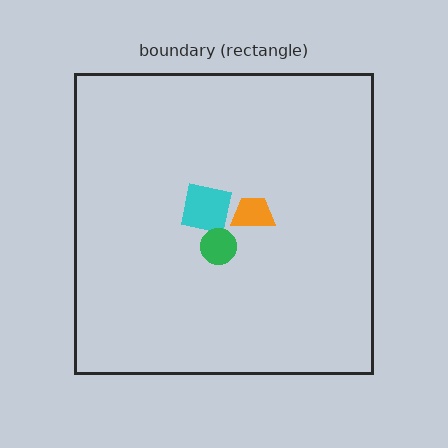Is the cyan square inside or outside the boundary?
Inside.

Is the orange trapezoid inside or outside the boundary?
Inside.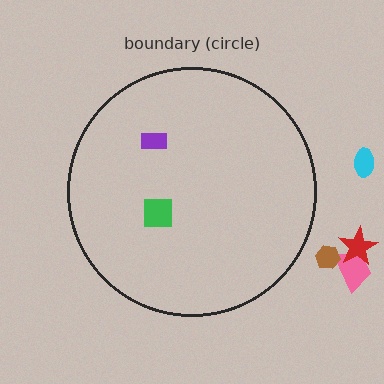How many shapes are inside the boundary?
2 inside, 4 outside.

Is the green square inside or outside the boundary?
Inside.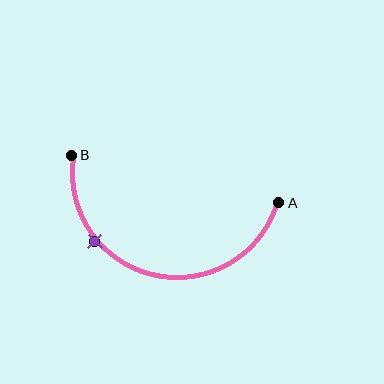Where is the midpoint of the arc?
The arc midpoint is the point on the curve farthest from the straight line joining A and B. It sits below that line.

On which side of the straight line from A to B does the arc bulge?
The arc bulges below the straight line connecting A and B.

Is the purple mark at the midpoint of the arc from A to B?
No. The purple mark lies on the arc but is closer to endpoint B. The arc midpoint would be at the point on the curve equidistant along the arc from both A and B.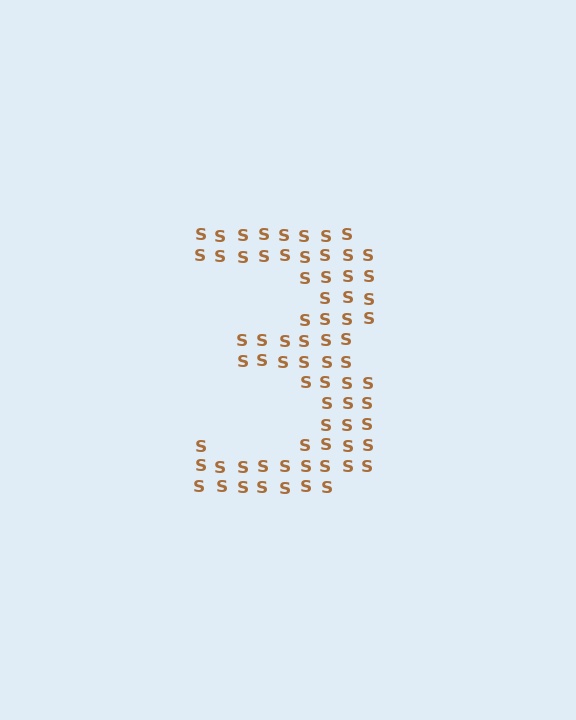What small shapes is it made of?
It is made of small letter S's.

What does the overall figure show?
The overall figure shows the digit 3.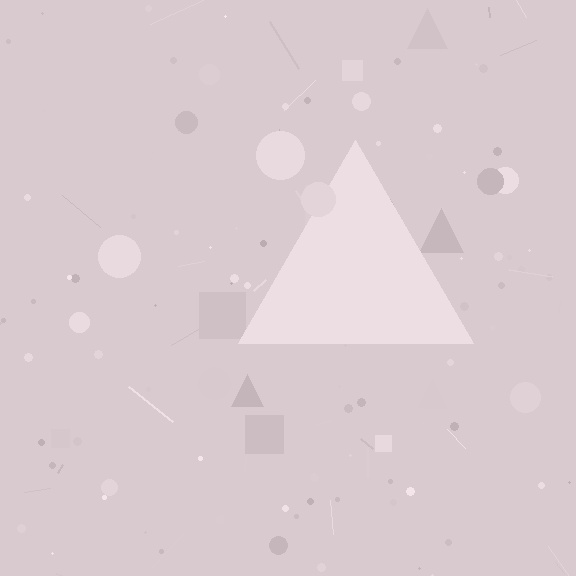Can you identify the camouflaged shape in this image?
The camouflaged shape is a triangle.